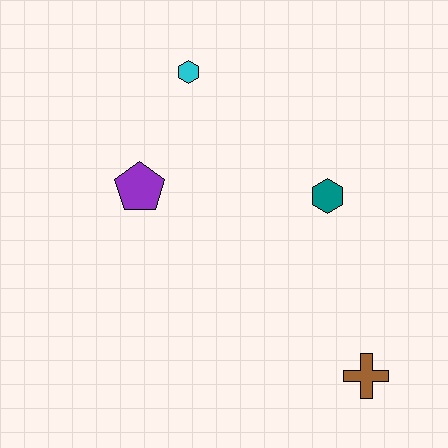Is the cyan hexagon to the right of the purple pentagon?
Yes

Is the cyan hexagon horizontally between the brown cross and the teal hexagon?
No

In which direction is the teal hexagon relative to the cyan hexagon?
The teal hexagon is to the right of the cyan hexagon.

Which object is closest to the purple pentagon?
The cyan hexagon is closest to the purple pentagon.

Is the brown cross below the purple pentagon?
Yes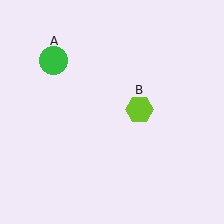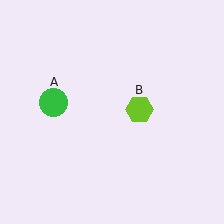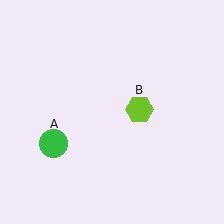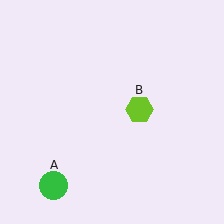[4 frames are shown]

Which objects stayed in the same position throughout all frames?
Lime hexagon (object B) remained stationary.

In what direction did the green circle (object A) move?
The green circle (object A) moved down.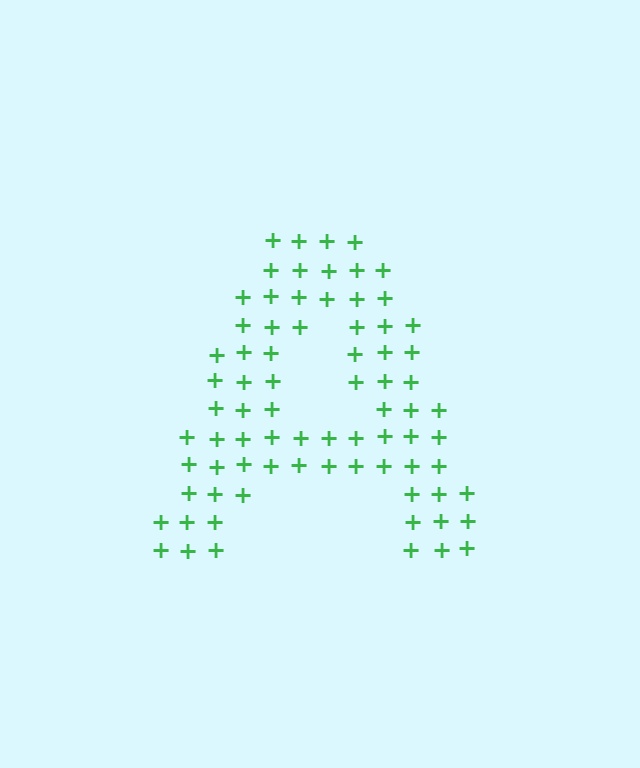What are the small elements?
The small elements are plus signs.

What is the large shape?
The large shape is the letter A.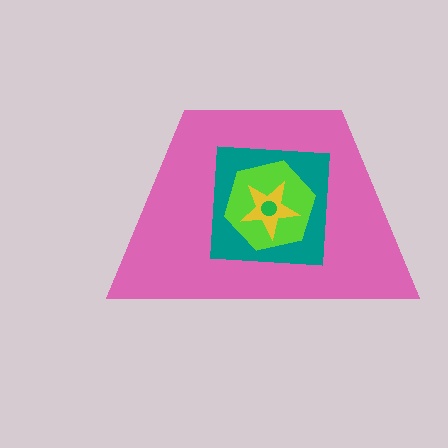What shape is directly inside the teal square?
The lime hexagon.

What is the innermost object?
The green circle.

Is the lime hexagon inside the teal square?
Yes.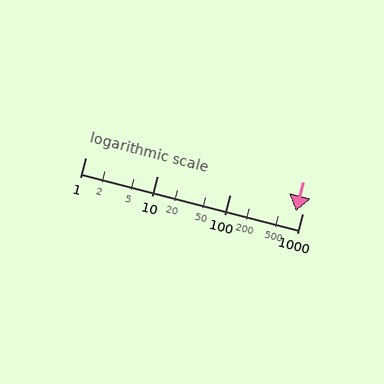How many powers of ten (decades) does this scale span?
The scale spans 3 decades, from 1 to 1000.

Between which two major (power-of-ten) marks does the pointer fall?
The pointer is between 100 and 1000.